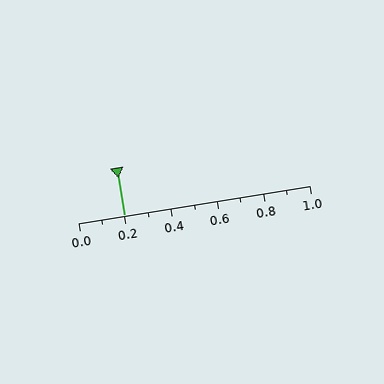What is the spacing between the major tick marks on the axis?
The major ticks are spaced 0.2 apart.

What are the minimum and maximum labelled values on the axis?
The axis runs from 0.0 to 1.0.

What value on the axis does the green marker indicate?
The marker indicates approximately 0.2.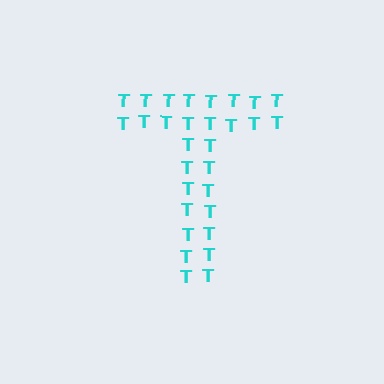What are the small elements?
The small elements are letter T's.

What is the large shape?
The large shape is the letter T.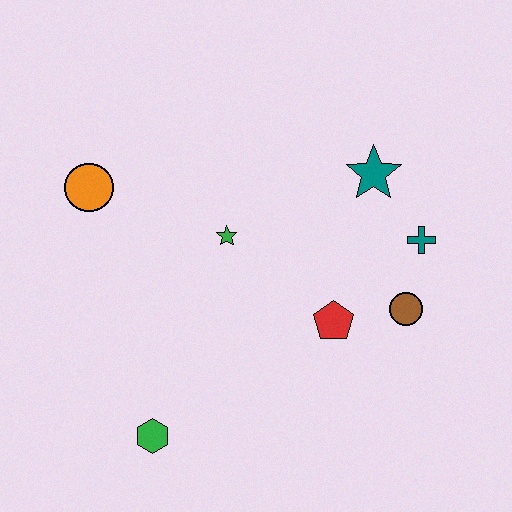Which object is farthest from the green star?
The green hexagon is farthest from the green star.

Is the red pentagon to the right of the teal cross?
No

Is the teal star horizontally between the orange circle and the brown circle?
Yes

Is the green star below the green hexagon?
No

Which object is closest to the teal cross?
The brown circle is closest to the teal cross.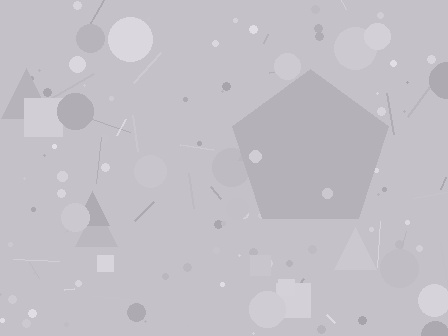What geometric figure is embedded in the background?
A pentagon is embedded in the background.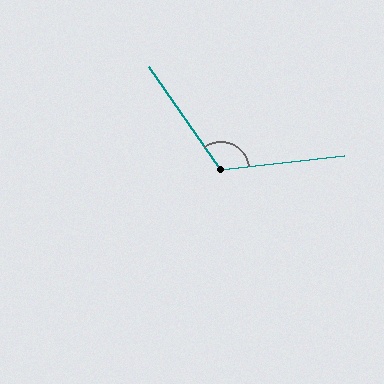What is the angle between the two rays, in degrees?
Approximately 119 degrees.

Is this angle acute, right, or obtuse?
It is obtuse.